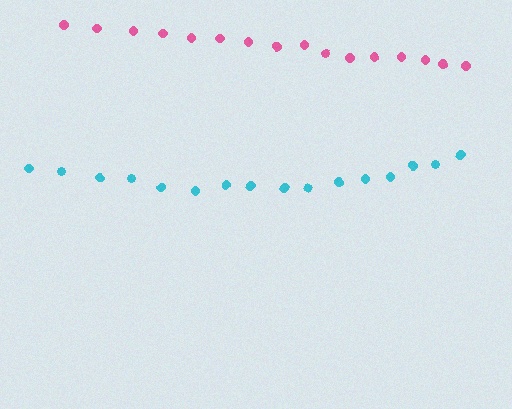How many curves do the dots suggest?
There are 2 distinct paths.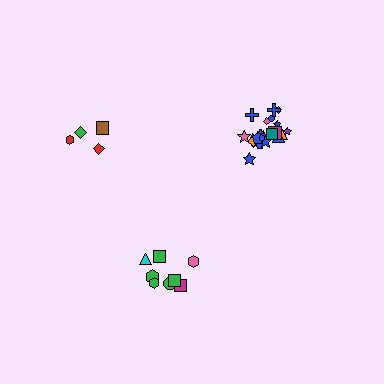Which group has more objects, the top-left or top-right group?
The top-right group.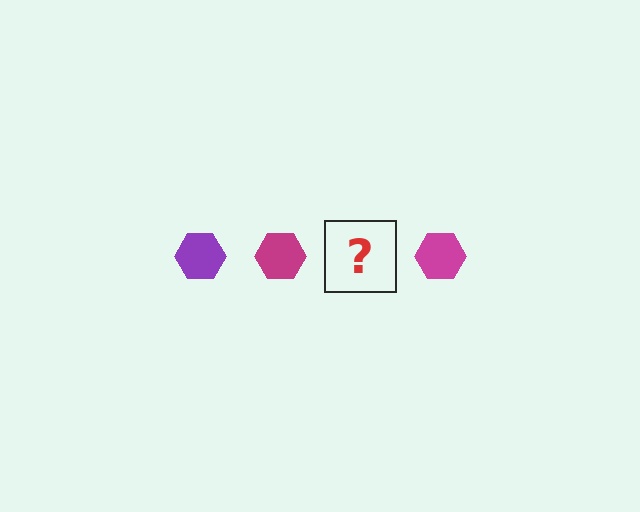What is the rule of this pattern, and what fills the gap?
The rule is that the pattern cycles through purple, magenta hexagons. The gap should be filled with a purple hexagon.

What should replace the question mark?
The question mark should be replaced with a purple hexagon.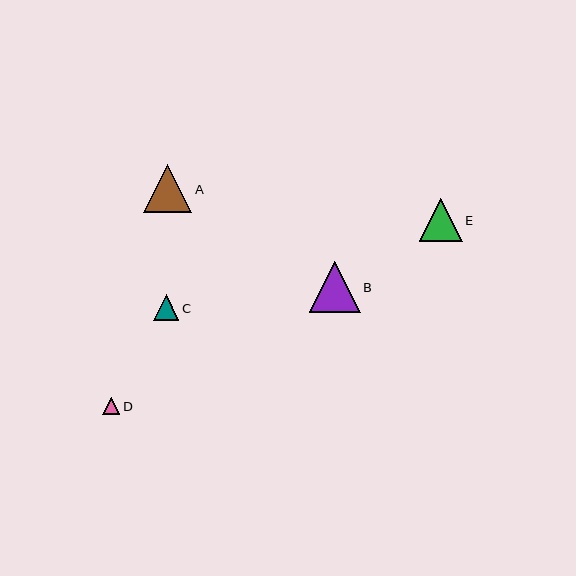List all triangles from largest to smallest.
From largest to smallest: B, A, E, C, D.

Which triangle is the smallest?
Triangle D is the smallest with a size of approximately 17 pixels.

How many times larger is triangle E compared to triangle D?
Triangle E is approximately 2.5 times the size of triangle D.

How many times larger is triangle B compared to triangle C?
Triangle B is approximately 2.0 times the size of triangle C.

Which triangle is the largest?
Triangle B is the largest with a size of approximately 51 pixels.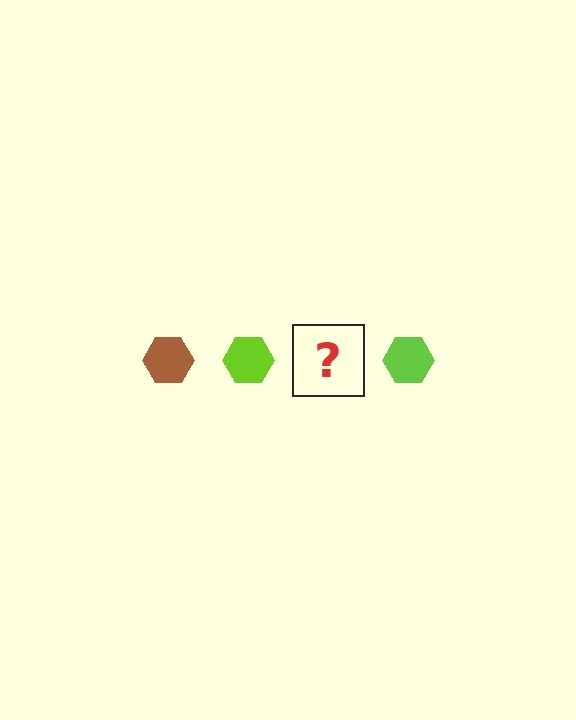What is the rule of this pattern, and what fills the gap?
The rule is that the pattern cycles through brown, lime hexagons. The gap should be filled with a brown hexagon.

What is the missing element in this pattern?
The missing element is a brown hexagon.